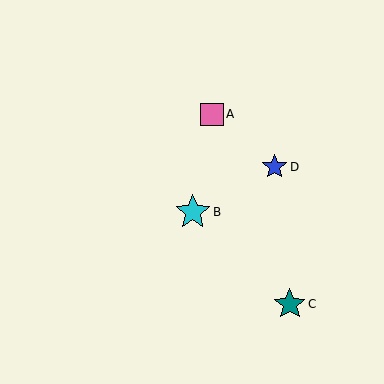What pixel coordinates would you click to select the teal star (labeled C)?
Click at (290, 304) to select the teal star C.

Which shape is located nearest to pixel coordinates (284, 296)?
The teal star (labeled C) at (290, 304) is nearest to that location.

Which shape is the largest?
The cyan star (labeled B) is the largest.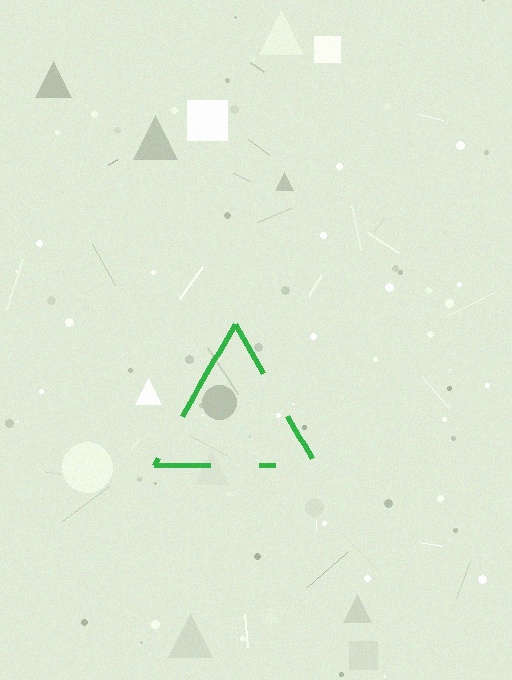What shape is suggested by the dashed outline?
The dashed outline suggests a triangle.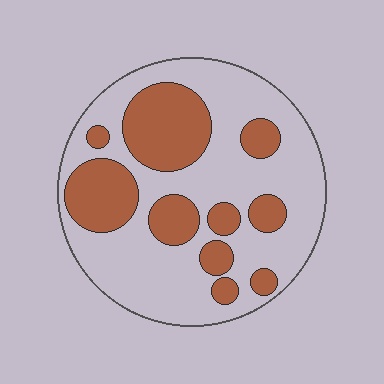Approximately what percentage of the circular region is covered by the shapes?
Approximately 35%.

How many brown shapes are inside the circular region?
10.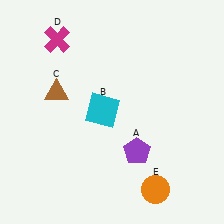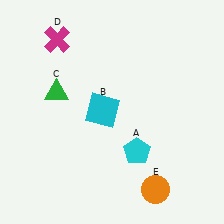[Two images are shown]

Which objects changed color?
A changed from purple to cyan. C changed from brown to green.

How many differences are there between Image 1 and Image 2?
There are 2 differences between the two images.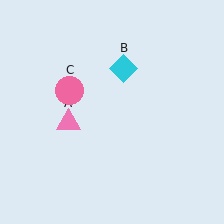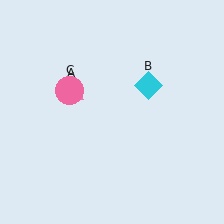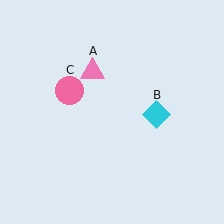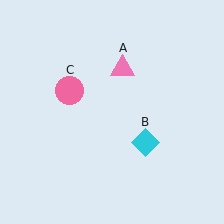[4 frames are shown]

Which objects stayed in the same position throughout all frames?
Pink circle (object C) remained stationary.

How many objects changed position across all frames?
2 objects changed position: pink triangle (object A), cyan diamond (object B).